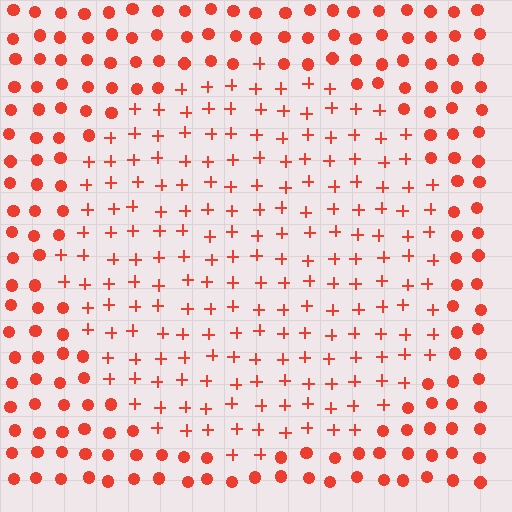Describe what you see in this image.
The image is filled with small red elements arranged in a uniform grid. A circle-shaped region contains plus signs, while the surrounding area contains circles. The boundary is defined purely by the change in element shape.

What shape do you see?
I see a circle.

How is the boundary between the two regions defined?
The boundary is defined by a change in element shape: plus signs inside vs. circles outside. All elements share the same color and spacing.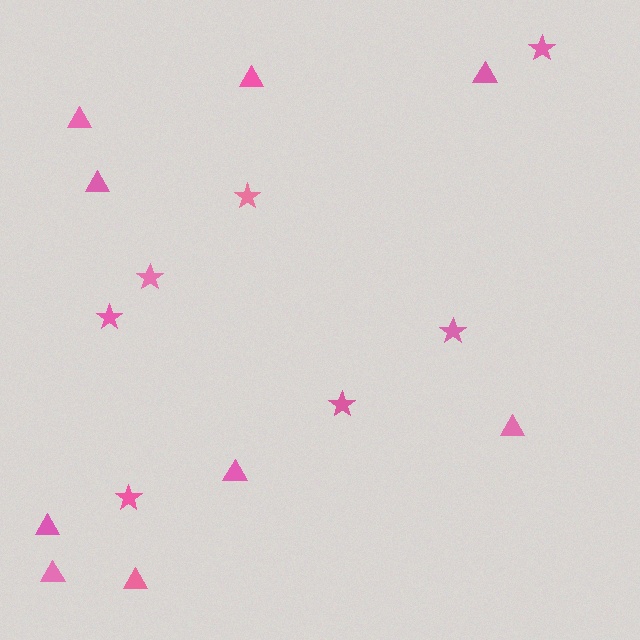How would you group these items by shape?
There are 2 groups: one group of stars (7) and one group of triangles (9).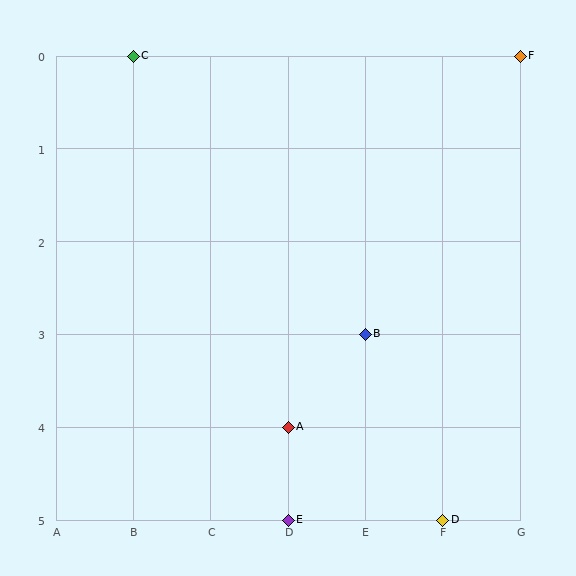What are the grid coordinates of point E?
Point E is at grid coordinates (D, 5).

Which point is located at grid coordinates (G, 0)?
Point F is at (G, 0).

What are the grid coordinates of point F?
Point F is at grid coordinates (G, 0).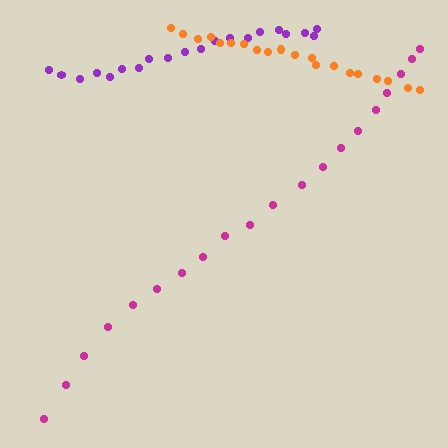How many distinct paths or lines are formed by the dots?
There are 3 distinct paths.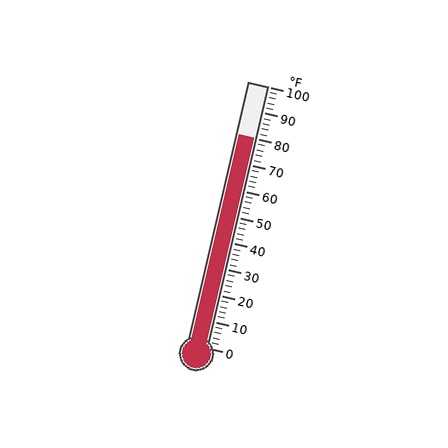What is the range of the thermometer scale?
The thermometer scale ranges from 0°F to 100°F.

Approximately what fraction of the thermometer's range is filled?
The thermometer is filled to approximately 80% of its range.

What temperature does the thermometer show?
The thermometer shows approximately 80°F.